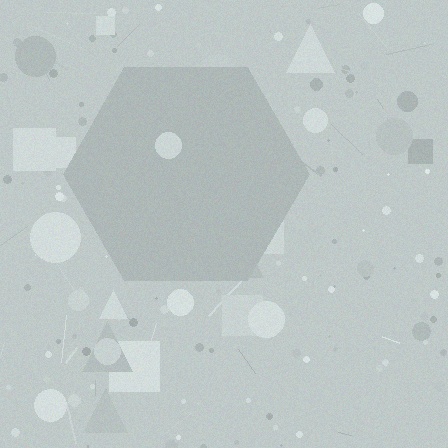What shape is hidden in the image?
A hexagon is hidden in the image.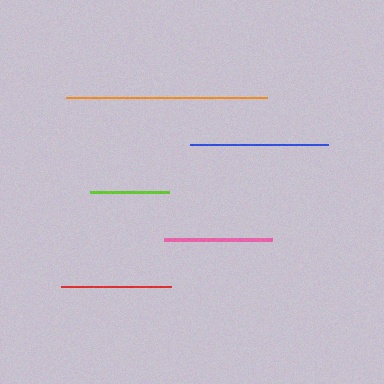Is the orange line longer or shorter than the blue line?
The orange line is longer than the blue line.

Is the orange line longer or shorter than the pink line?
The orange line is longer than the pink line.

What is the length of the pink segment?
The pink segment is approximately 108 pixels long.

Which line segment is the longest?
The orange line is the longest at approximately 201 pixels.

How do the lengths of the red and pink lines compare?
The red and pink lines are approximately the same length.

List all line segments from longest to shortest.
From longest to shortest: orange, blue, red, pink, lime.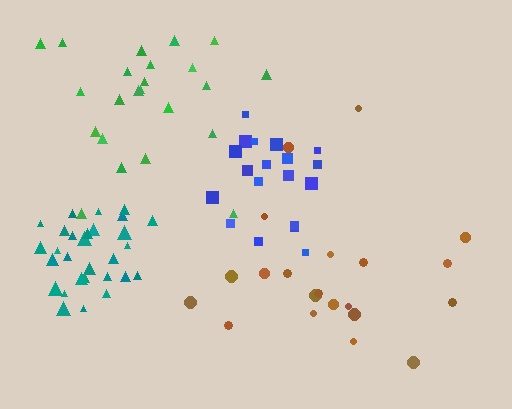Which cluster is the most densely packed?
Teal.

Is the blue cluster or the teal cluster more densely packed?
Teal.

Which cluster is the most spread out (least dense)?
Brown.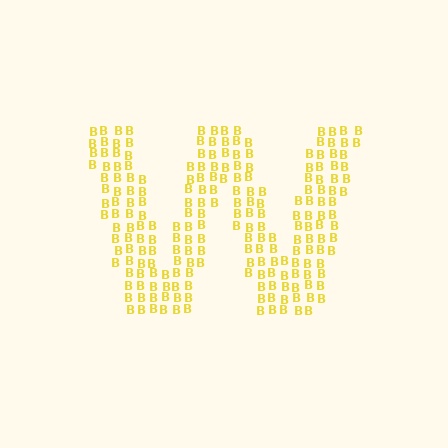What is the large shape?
The large shape is the letter W.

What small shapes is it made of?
It is made of small letter B's.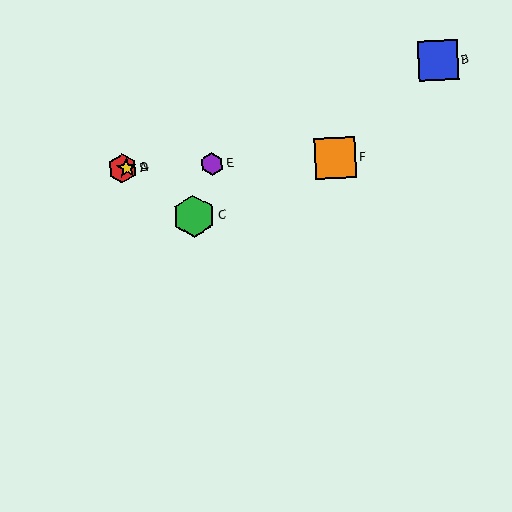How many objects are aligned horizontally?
4 objects (A, D, E, F) are aligned horizontally.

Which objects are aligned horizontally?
Objects A, D, E, F are aligned horizontally.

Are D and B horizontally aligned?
No, D is at y≈168 and B is at y≈60.